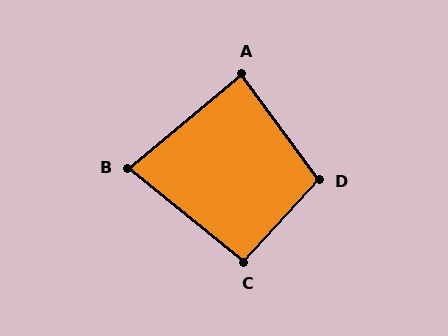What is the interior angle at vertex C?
Approximately 93 degrees (approximately right).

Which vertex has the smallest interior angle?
B, at approximately 79 degrees.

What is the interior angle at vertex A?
Approximately 87 degrees (approximately right).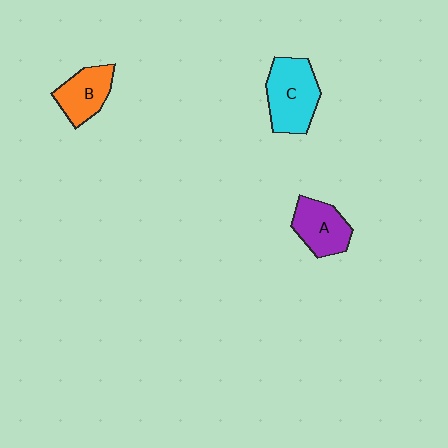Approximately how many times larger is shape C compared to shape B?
Approximately 1.4 times.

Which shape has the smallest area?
Shape B (orange).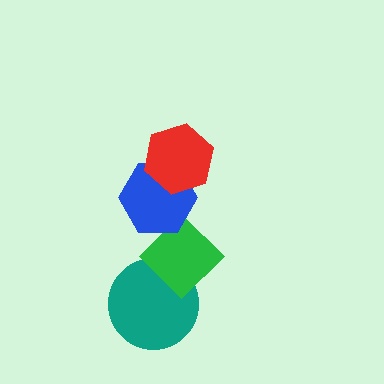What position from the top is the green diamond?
The green diamond is 3rd from the top.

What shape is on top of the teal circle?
The green diamond is on top of the teal circle.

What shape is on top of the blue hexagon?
The red hexagon is on top of the blue hexagon.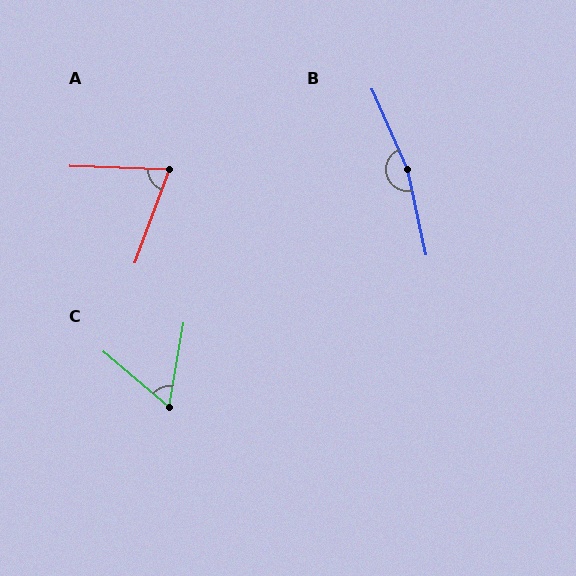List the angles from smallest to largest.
C (60°), A (72°), B (169°).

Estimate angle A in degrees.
Approximately 72 degrees.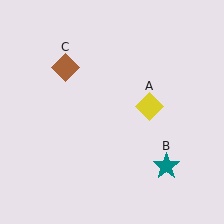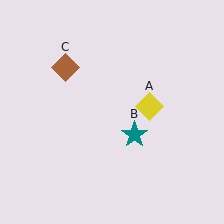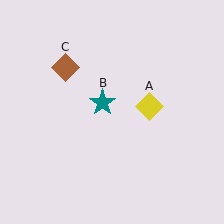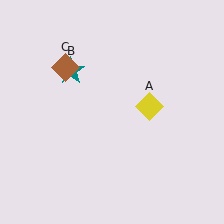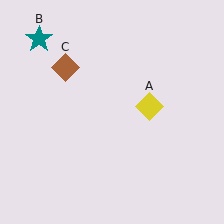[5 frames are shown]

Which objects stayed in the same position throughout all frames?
Yellow diamond (object A) and brown diamond (object C) remained stationary.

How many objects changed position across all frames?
1 object changed position: teal star (object B).